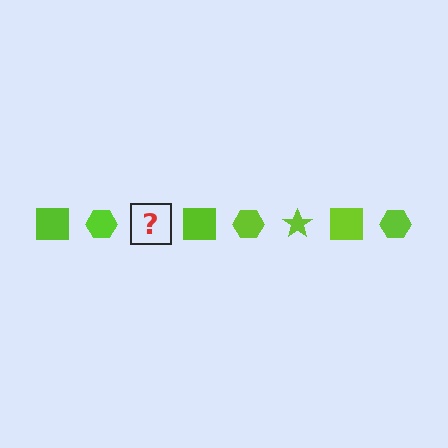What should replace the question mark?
The question mark should be replaced with a lime star.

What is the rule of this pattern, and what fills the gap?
The rule is that the pattern cycles through square, hexagon, star shapes in lime. The gap should be filled with a lime star.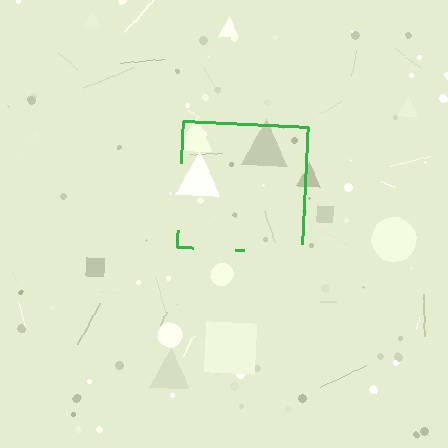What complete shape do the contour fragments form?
The contour fragments form a square.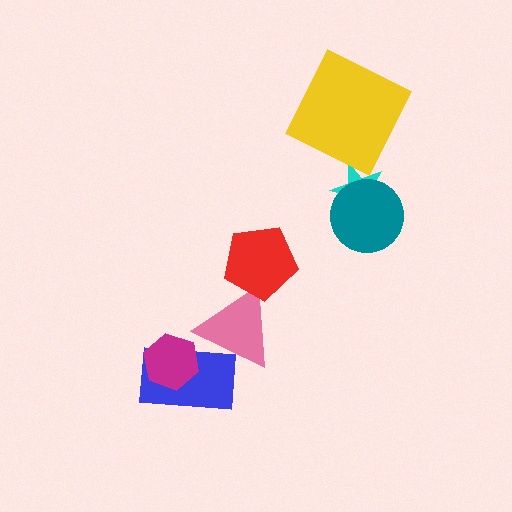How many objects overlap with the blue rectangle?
2 objects overlap with the blue rectangle.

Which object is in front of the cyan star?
The teal circle is in front of the cyan star.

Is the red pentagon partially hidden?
No, no other shape covers it.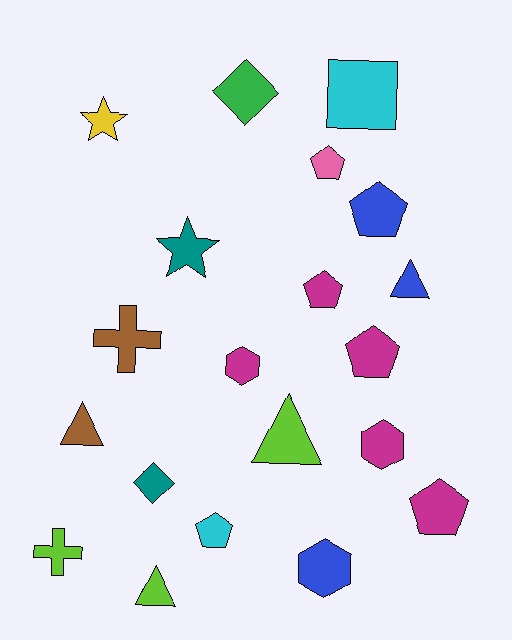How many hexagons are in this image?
There are 3 hexagons.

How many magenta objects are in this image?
There are 5 magenta objects.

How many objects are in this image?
There are 20 objects.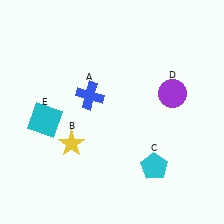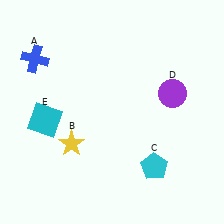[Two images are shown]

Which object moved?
The blue cross (A) moved left.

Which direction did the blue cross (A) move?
The blue cross (A) moved left.